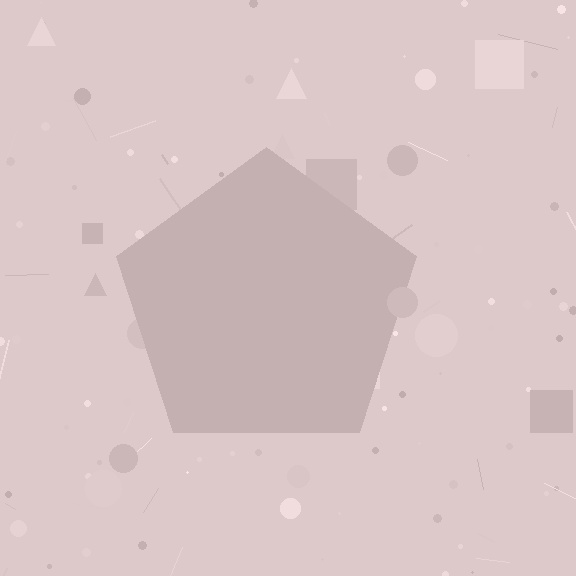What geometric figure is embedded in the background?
A pentagon is embedded in the background.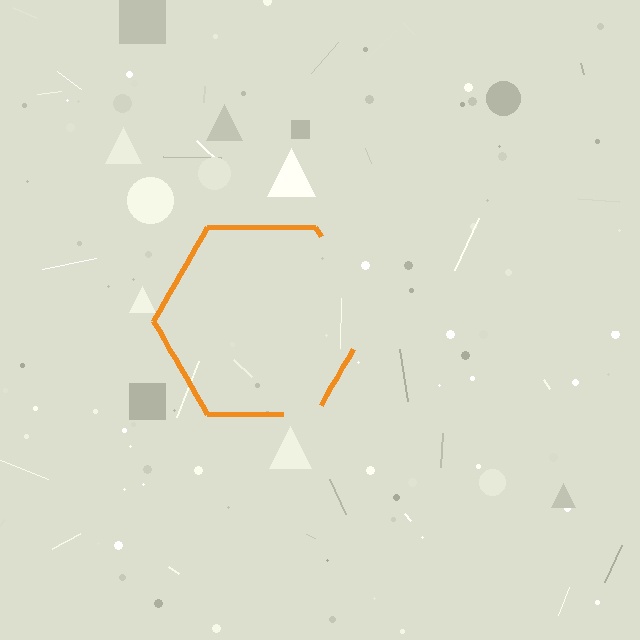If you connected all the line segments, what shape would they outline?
They would outline a hexagon.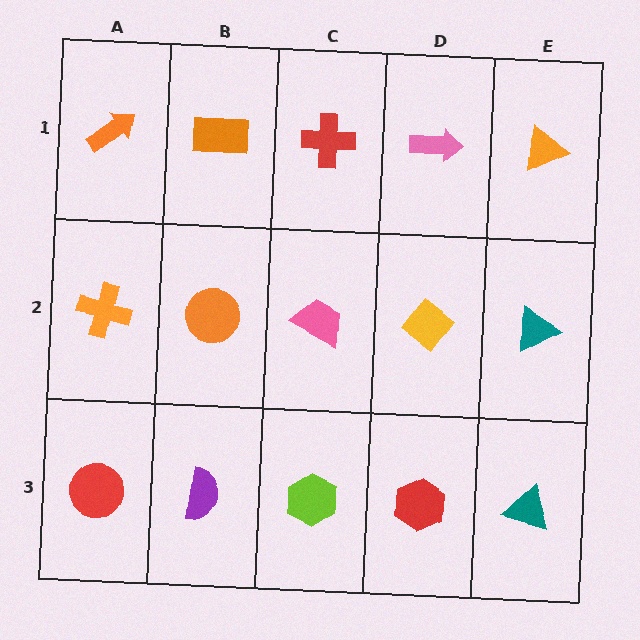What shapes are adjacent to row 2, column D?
A pink arrow (row 1, column D), a red hexagon (row 3, column D), a pink trapezoid (row 2, column C), a teal triangle (row 2, column E).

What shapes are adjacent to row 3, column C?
A pink trapezoid (row 2, column C), a purple semicircle (row 3, column B), a red hexagon (row 3, column D).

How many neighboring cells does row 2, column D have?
4.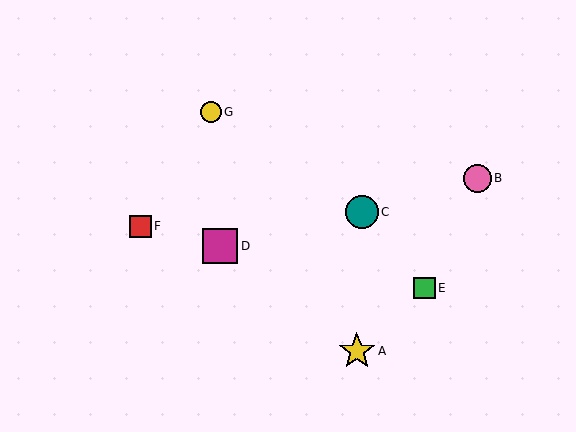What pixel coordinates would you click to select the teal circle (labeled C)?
Click at (362, 212) to select the teal circle C.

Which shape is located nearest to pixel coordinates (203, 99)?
The yellow circle (labeled G) at (211, 112) is nearest to that location.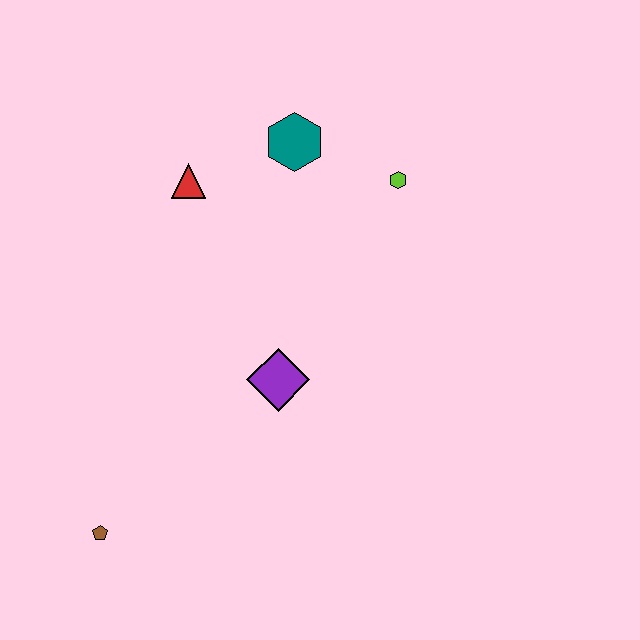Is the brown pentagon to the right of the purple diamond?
No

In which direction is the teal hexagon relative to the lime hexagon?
The teal hexagon is to the left of the lime hexagon.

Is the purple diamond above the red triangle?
No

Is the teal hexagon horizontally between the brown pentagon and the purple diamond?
No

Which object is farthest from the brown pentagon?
The lime hexagon is farthest from the brown pentagon.